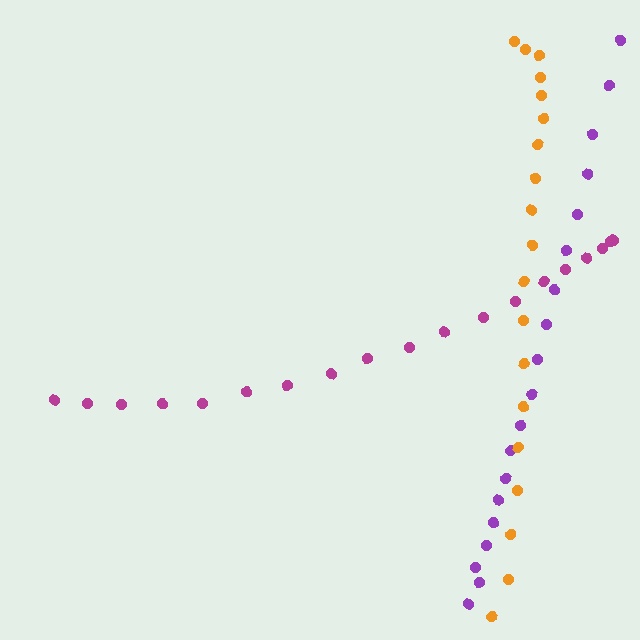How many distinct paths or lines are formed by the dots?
There are 3 distinct paths.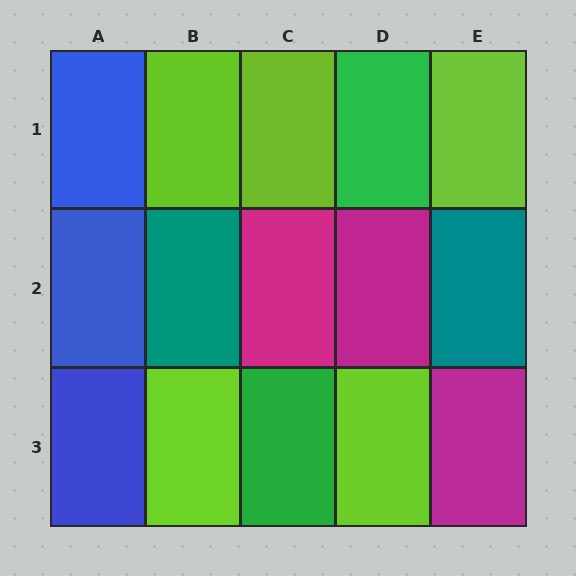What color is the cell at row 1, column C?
Lime.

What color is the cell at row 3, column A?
Blue.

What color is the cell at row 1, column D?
Green.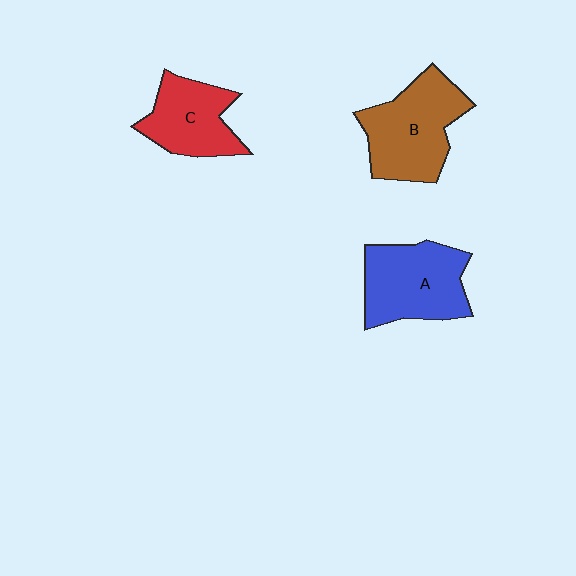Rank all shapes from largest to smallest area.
From largest to smallest: B (brown), A (blue), C (red).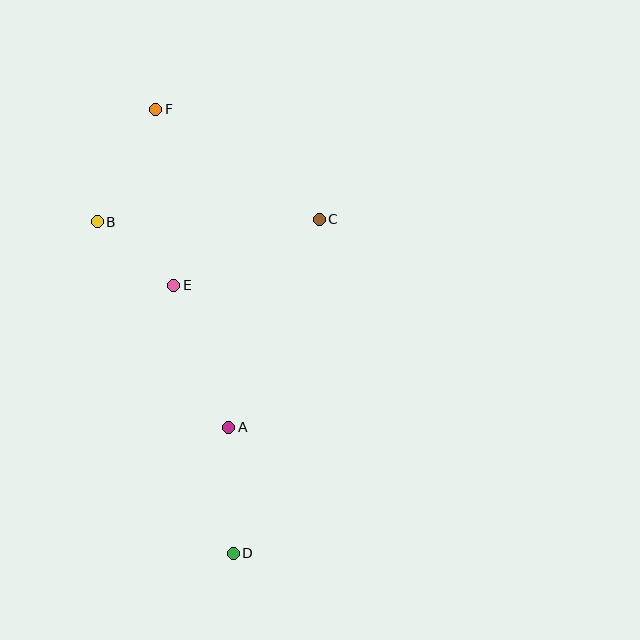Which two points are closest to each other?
Points B and E are closest to each other.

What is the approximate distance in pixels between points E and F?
The distance between E and F is approximately 177 pixels.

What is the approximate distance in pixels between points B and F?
The distance between B and F is approximately 126 pixels.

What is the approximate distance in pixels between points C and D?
The distance between C and D is approximately 345 pixels.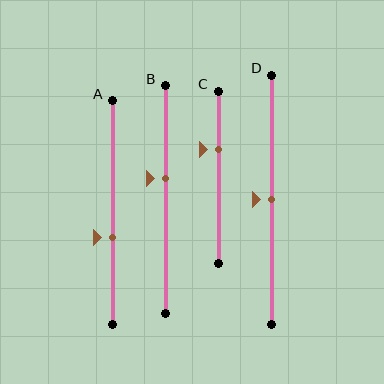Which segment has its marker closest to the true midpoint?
Segment D has its marker closest to the true midpoint.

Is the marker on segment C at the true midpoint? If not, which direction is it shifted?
No, the marker on segment C is shifted upward by about 16% of the segment length.